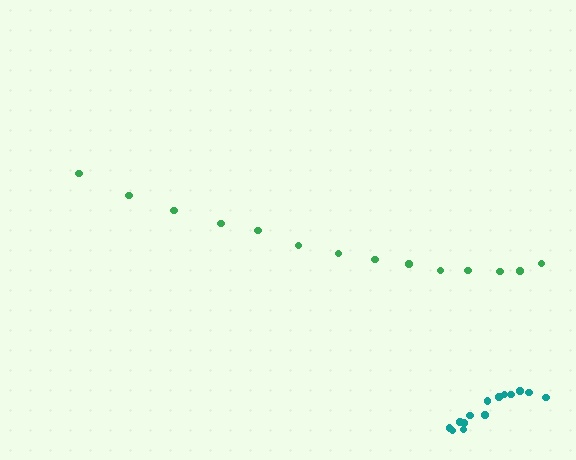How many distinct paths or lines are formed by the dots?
There are 2 distinct paths.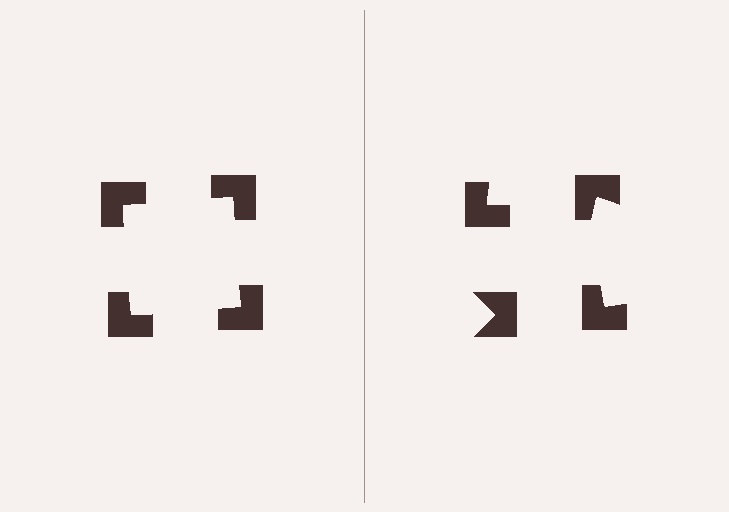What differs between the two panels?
The notched squares are positioned identically on both sides; only the wedge orientations differ. On the left they align to a square; on the right they are misaligned.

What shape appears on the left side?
An illusory square.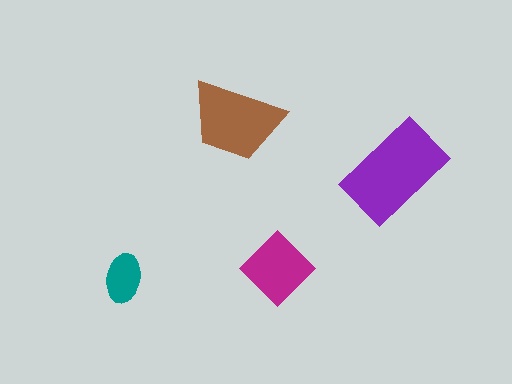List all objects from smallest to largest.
The teal ellipse, the magenta diamond, the brown trapezoid, the purple rectangle.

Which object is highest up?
The brown trapezoid is topmost.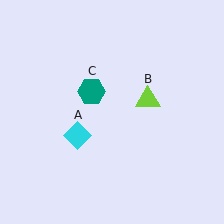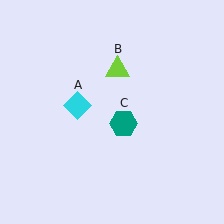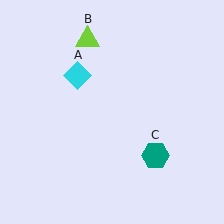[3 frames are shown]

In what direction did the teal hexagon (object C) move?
The teal hexagon (object C) moved down and to the right.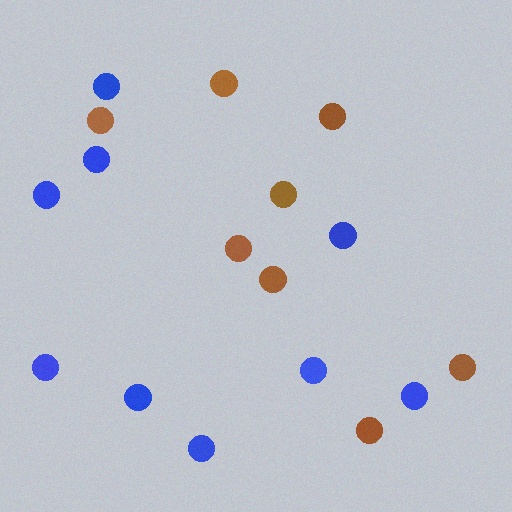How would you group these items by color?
There are 2 groups: one group of brown circles (8) and one group of blue circles (9).